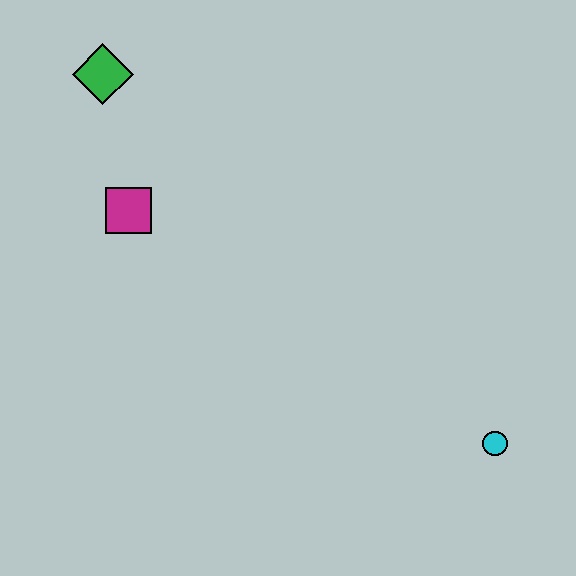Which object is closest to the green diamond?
The magenta square is closest to the green diamond.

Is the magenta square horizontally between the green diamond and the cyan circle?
Yes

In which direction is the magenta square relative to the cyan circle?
The magenta square is to the left of the cyan circle.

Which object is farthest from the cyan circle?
The green diamond is farthest from the cyan circle.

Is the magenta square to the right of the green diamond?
Yes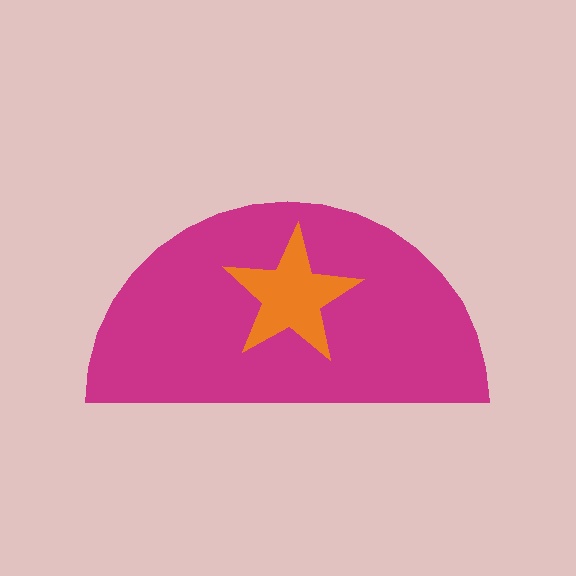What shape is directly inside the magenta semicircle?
The orange star.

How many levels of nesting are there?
2.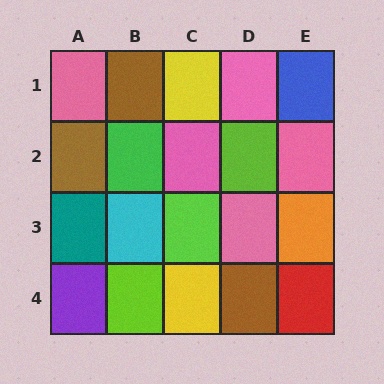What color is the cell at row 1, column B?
Brown.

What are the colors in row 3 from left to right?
Teal, cyan, lime, pink, orange.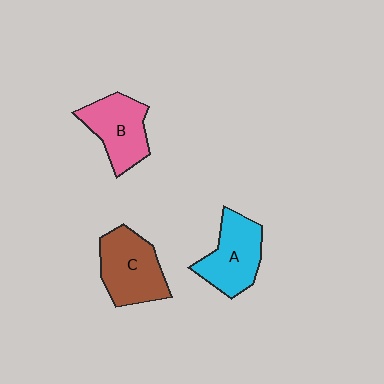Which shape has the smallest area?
Shape B (pink).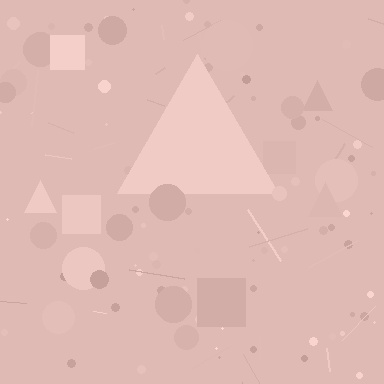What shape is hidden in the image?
A triangle is hidden in the image.